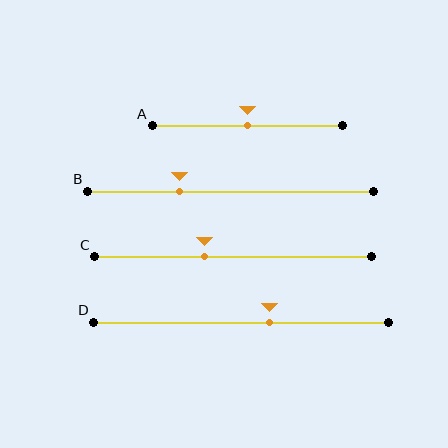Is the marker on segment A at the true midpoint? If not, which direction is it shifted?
Yes, the marker on segment A is at the true midpoint.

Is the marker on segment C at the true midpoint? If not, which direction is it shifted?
No, the marker on segment C is shifted to the left by about 10% of the segment length.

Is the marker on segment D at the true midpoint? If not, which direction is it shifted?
No, the marker on segment D is shifted to the right by about 10% of the segment length.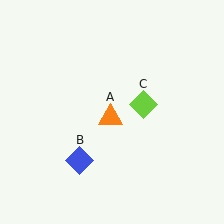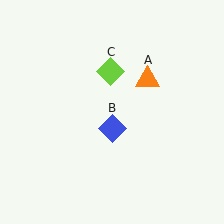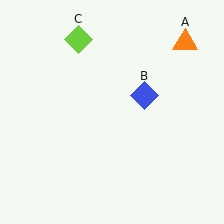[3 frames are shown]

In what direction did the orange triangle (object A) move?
The orange triangle (object A) moved up and to the right.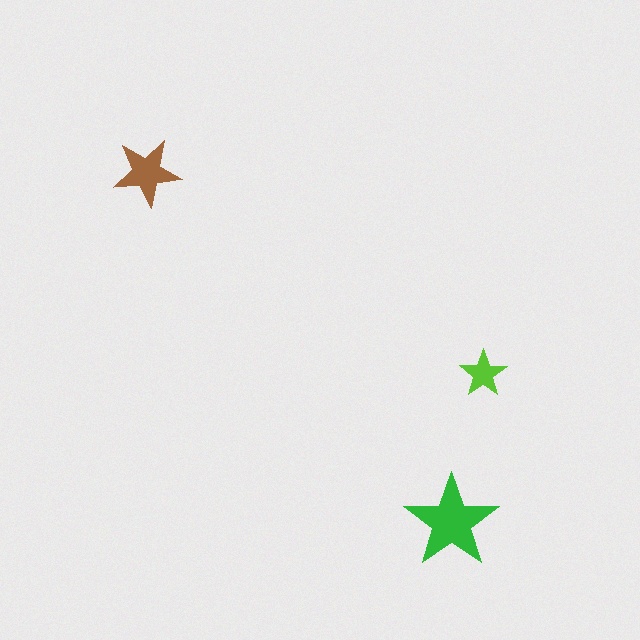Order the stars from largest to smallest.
the green one, the brown one, the lime one.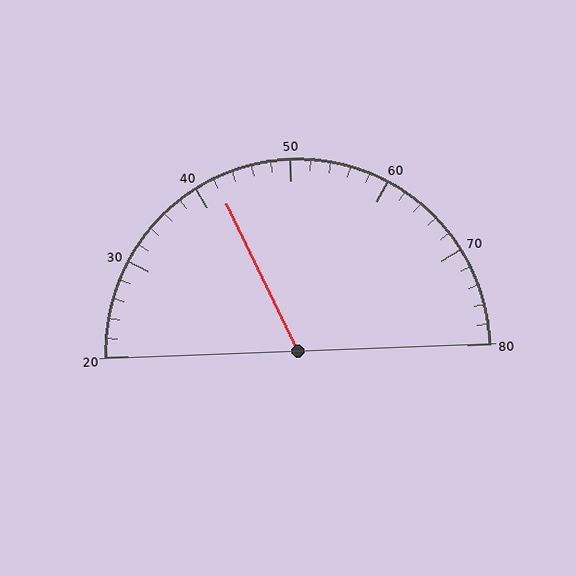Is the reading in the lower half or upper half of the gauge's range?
The reading is in the lower half of the range (20 to 80).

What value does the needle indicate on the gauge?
The needle indicates approximately 42.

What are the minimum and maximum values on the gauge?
The gauge ranges from 20 to 80.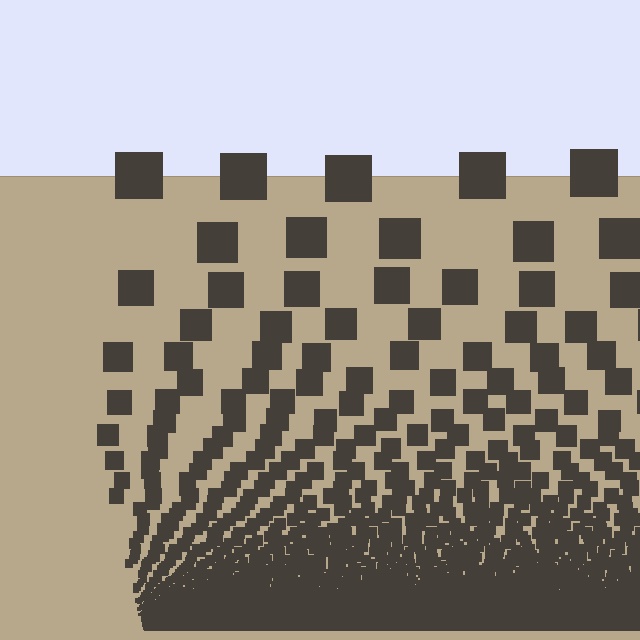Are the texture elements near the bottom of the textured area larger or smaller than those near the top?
Smaller. The gradient is inverted — elements near the bottom are smaller and denser.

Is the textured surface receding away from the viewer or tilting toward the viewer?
The surface appears to tilt toward the viewer. Texture elements get larger and sparser toward the top.